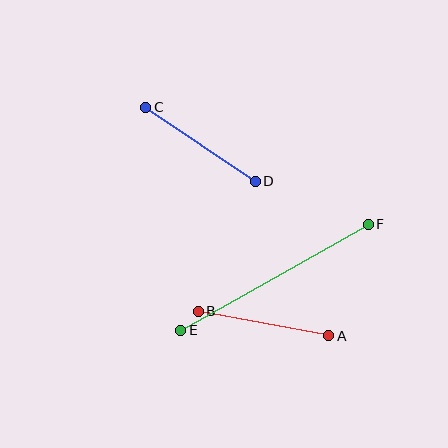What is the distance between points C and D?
The distance is approximately 132 pixels.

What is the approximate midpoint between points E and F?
The midpoint is at approximately (275, 277) pixels.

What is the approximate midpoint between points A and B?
The midpoint is at approximately (264, 324) pixels.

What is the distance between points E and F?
The distance is approximately 215 pixels.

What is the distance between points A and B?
The distance is approximately 133 pixels.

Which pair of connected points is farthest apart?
Points E and F are farthest apart.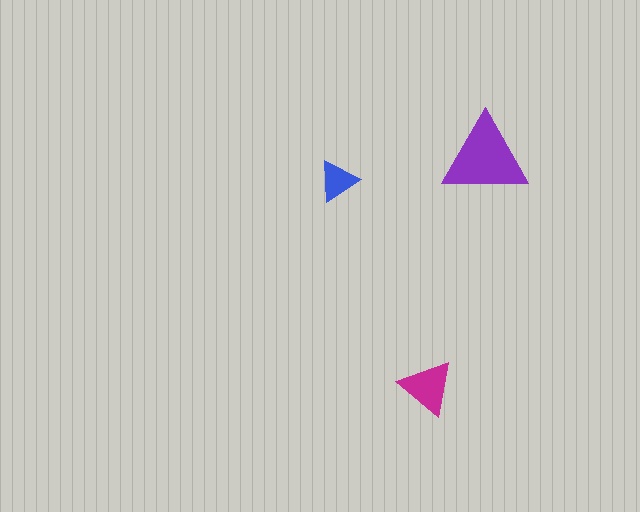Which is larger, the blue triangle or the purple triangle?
The purple one.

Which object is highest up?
The purple triangle is topmost.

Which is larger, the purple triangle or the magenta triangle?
The purple one.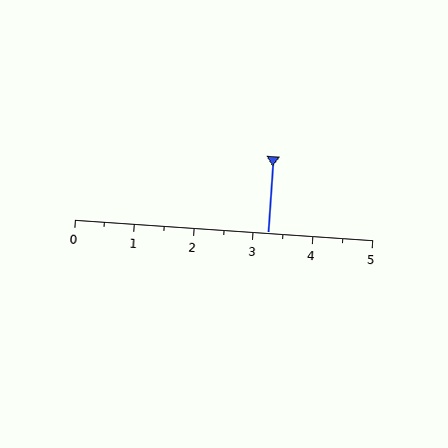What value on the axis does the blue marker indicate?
The marker indicates approximately 3.2.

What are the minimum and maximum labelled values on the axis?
The axis runs from 0 to 5.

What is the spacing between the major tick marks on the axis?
The major ticks are spaced 1 apart.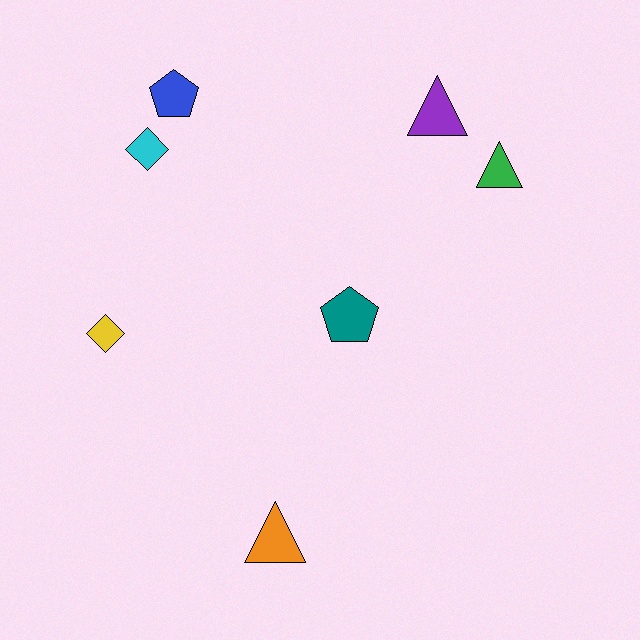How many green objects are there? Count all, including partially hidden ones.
There is 1 green object.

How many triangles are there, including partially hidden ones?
There are 3 triangles.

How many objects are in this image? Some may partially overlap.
There are 7 objects.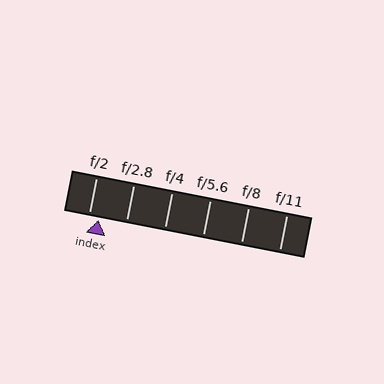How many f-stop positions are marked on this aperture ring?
There are 6 f-stop positions marked.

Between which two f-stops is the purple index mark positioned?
The index mark is between f/2 and f/2.8.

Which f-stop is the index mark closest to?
The index mark is closest to f/2.